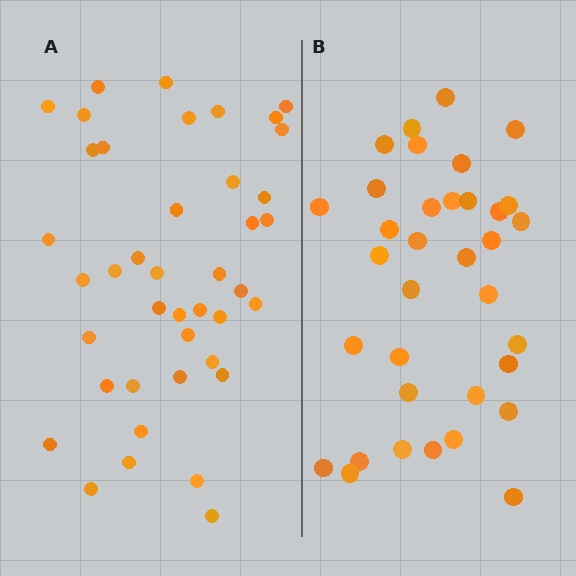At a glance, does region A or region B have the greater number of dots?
Region A (the left region) has more dots.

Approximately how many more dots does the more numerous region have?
Region A has about 6 more dots than region B.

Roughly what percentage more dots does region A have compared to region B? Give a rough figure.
About 15% more.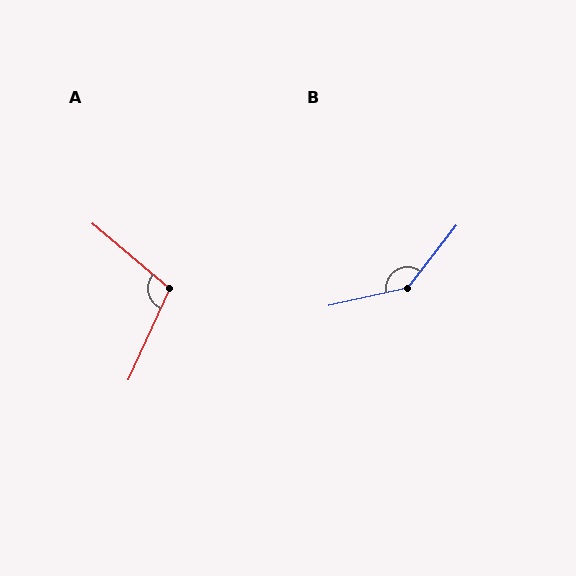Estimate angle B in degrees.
Approximately 140 degrees.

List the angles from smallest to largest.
A (106°), B (140°).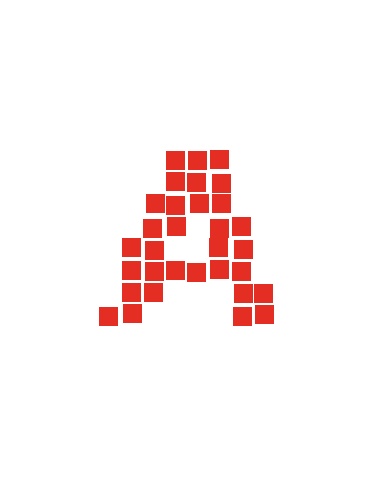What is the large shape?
The large shape is the letter A.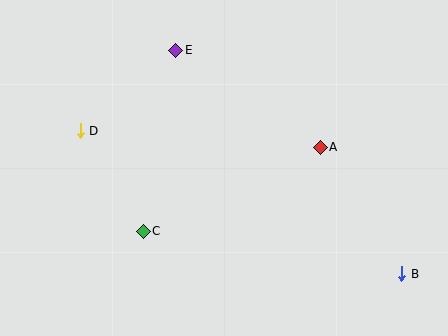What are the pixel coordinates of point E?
Point E is at (176, 50).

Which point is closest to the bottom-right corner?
Point B is closest to the bottom-right corner.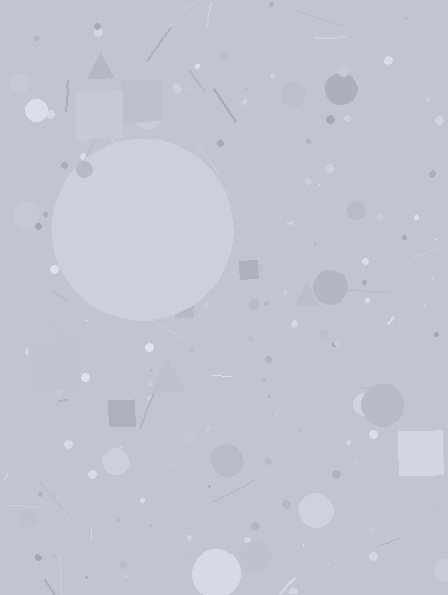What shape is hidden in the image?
A circle is hidden in the image.